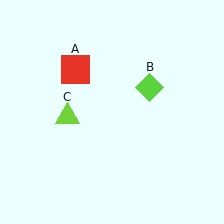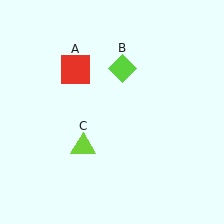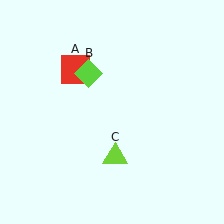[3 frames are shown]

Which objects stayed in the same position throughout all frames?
Red square (object A) remained stationary.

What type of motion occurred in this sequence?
The lime diamond (object B), lime triangle (object C) rotated counterclockwise around the center of the scene.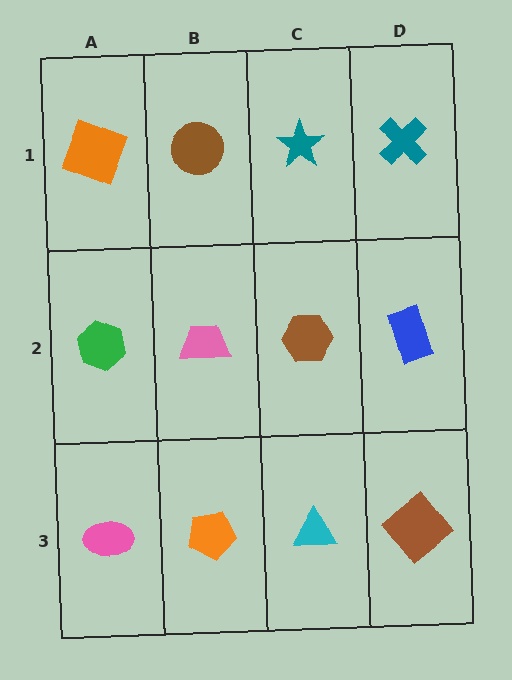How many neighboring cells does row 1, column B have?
3.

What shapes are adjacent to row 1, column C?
A brown hexagon (row 2, column C), a brown circle (row 1, column B), a teal cross (row 1, column D).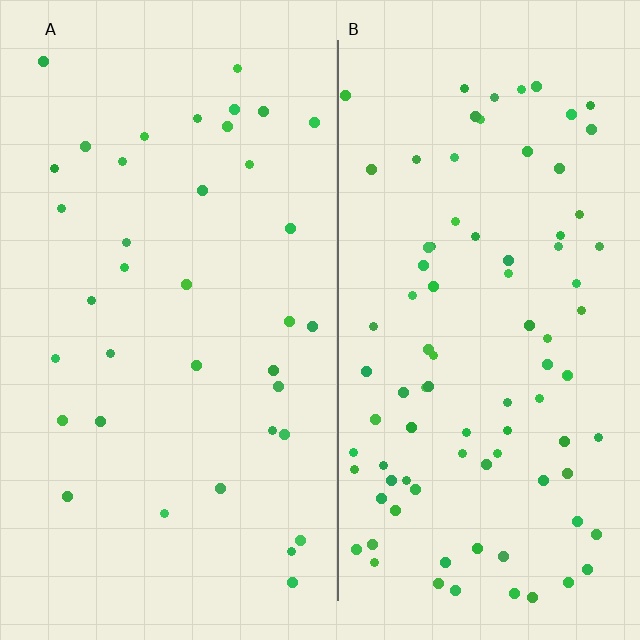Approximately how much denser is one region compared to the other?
Approximately 2.4× — region B over region A.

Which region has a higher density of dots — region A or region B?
B (the right).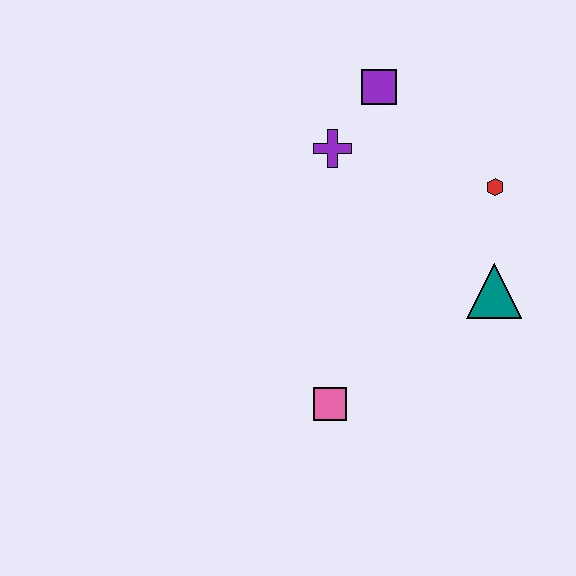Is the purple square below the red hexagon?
No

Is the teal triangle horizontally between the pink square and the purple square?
No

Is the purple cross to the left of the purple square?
Yes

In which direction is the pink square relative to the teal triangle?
The pink square is to the left of the teal triangle.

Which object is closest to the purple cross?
The purple square is closest to the purple cross.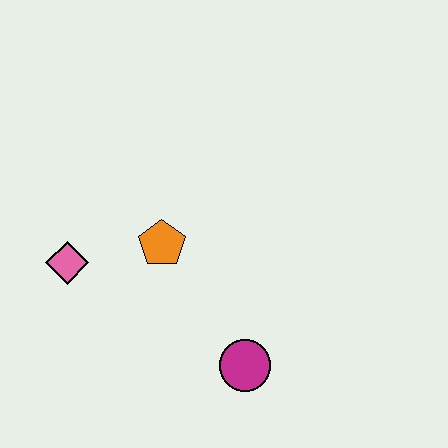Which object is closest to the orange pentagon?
The pink diamond is closest to the orange pentagon.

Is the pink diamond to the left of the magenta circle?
Yes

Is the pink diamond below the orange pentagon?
Yes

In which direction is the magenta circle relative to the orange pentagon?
The magenta circle is below the orange pentagon.